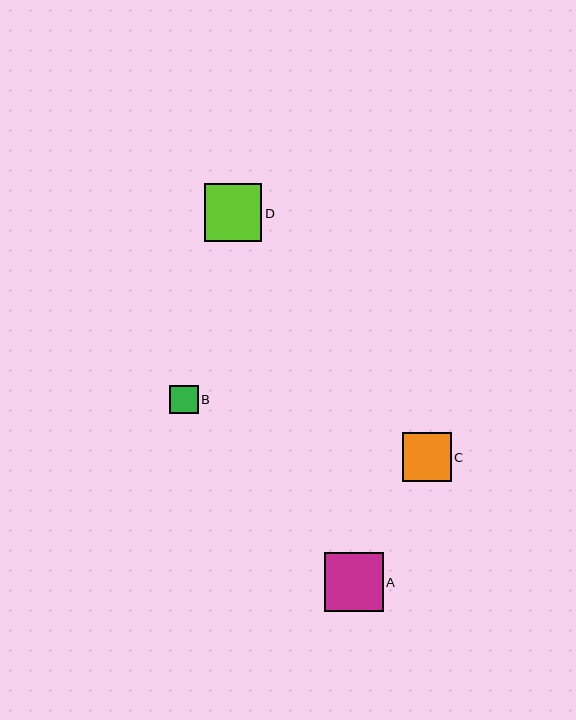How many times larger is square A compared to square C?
Square A is approximately 1.2 times the size of square C.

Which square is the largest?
Square A is the largest with a size of approximately 59 pixels.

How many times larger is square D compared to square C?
Square D is approximately 1.2 times the size of square C.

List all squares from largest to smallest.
From largest to smallest: A, D, C, B.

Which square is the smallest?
Square B is the smallest with a size of approximately 29 pixels.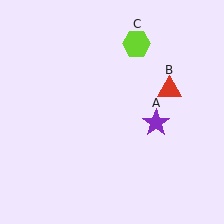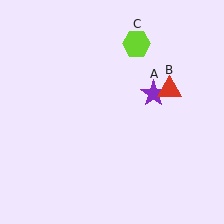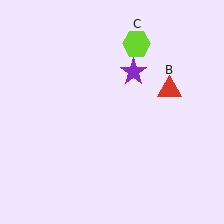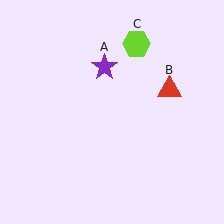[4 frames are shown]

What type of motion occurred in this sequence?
The purple star (object A) rotated counterclockwise around the center of the scene.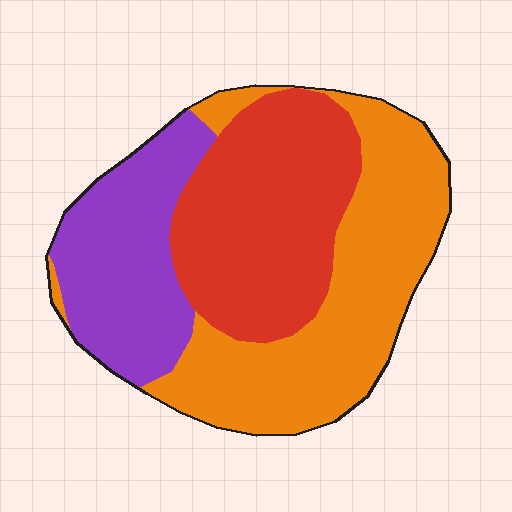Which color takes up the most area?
Orange, at roughly 40%.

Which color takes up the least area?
Purple, at roughly 25%.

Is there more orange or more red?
Orange.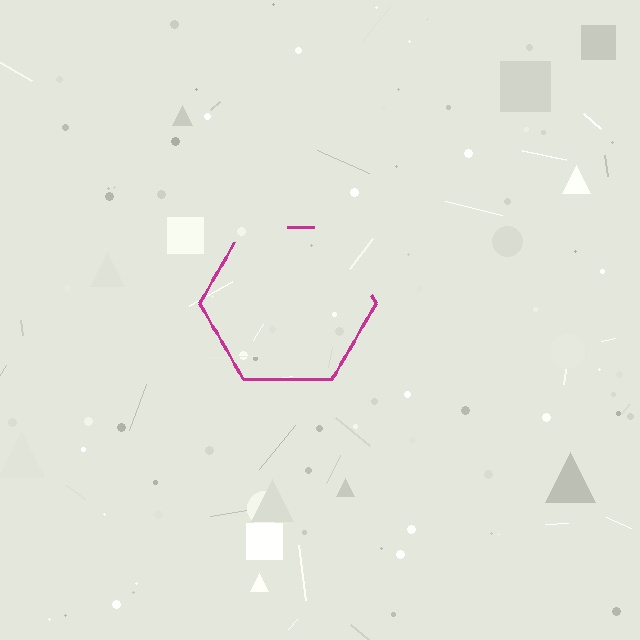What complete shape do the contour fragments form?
The contour fragments form a hexagon.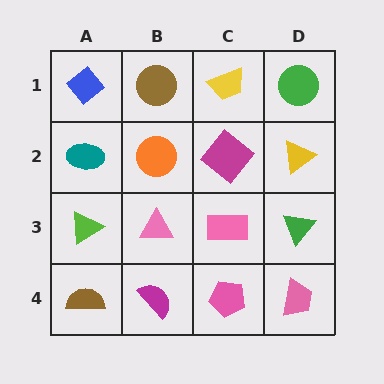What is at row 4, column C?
A pink pentagon.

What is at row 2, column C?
A magenta diamond.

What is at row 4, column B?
A magenta semicircle.